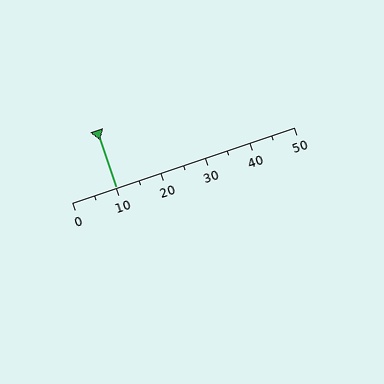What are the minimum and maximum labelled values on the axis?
The axis runs from 0 to 50.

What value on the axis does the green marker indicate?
The marker indicates approximately 10.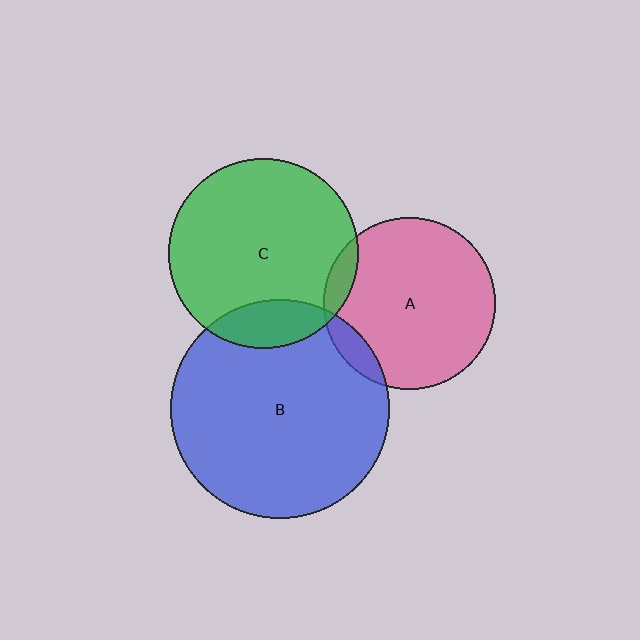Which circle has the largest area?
Circle B (blue).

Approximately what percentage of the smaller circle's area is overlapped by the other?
Approximately 10%.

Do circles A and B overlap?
Yes.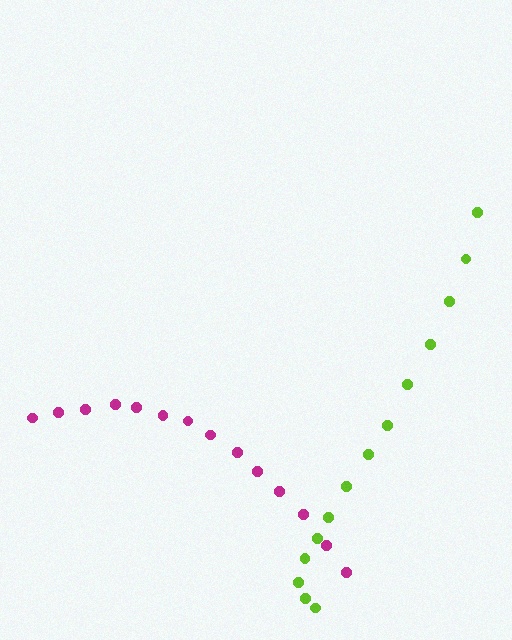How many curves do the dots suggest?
There are 2 distinct paths.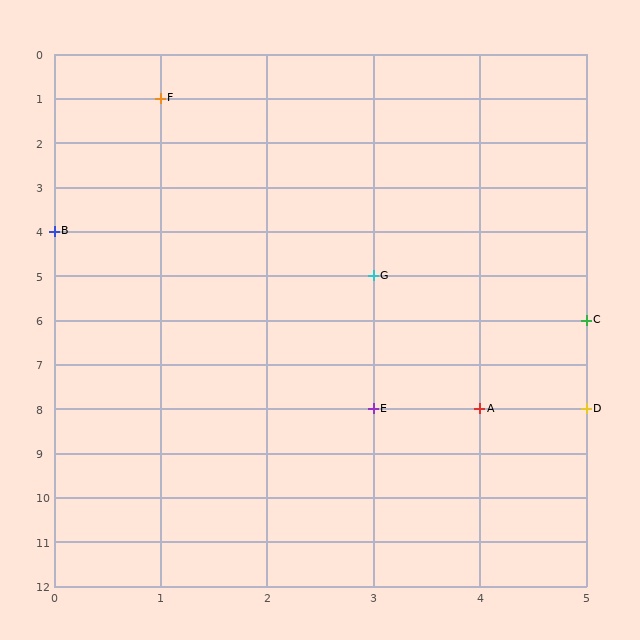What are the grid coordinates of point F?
Point F is at grid coordinates (1, 1).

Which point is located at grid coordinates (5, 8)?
Point D is at (5, 8).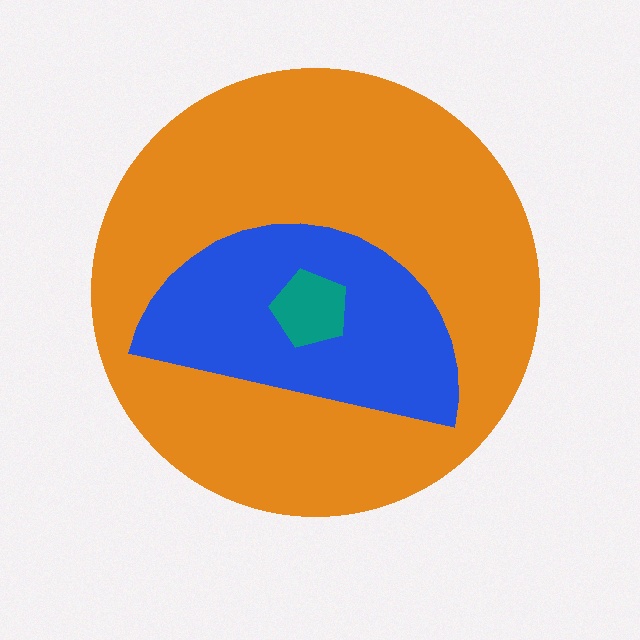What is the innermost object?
The teal pentagon.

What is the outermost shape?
The orange circle.